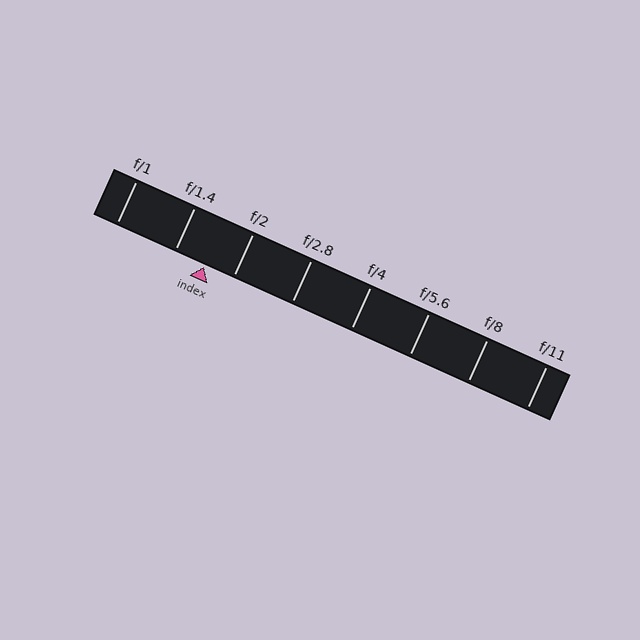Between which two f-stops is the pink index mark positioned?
The index mark is between f/1.4 and f/2.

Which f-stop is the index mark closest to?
The index mark is closest to f/2.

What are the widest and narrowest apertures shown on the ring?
The widest aperture shown is f/1 and the narrowest is f/11.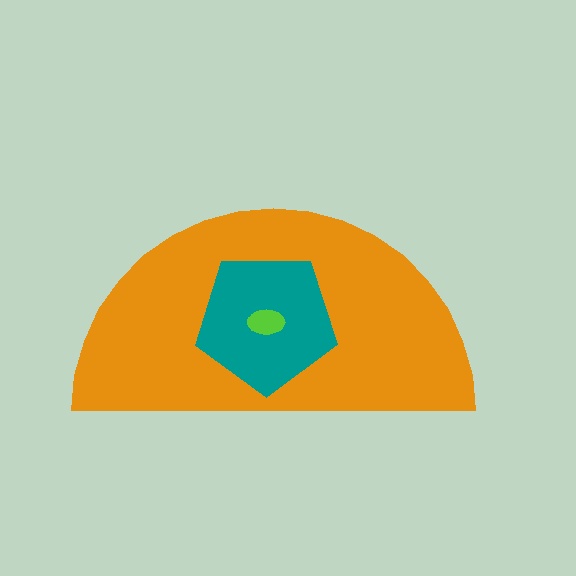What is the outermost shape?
The orange semicircle.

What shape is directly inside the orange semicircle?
The teal pentagon.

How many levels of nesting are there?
3.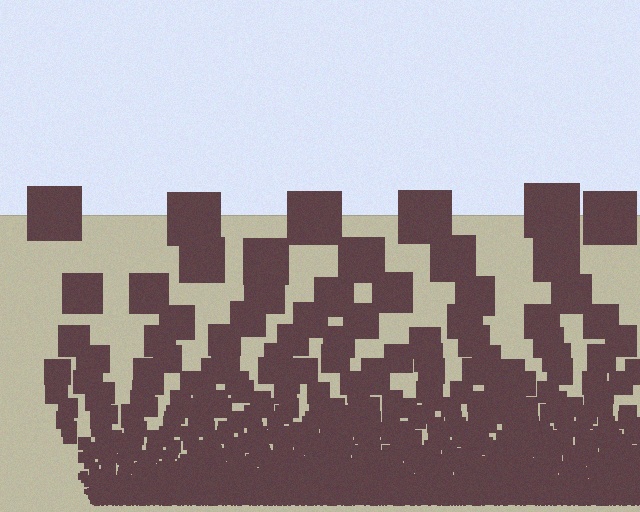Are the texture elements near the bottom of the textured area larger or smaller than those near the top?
Smaller. The gradient is inverted — elements near the bottom are smaller and denser.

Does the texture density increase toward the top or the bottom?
Density increases toward the bottom.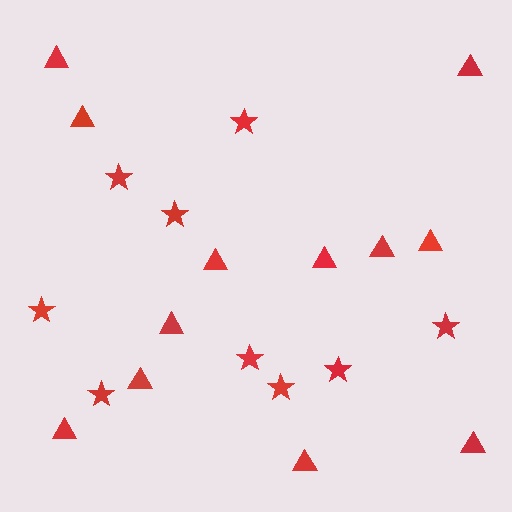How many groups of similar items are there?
There are 2 groups: one group of stars (9) and one group of triangles (12).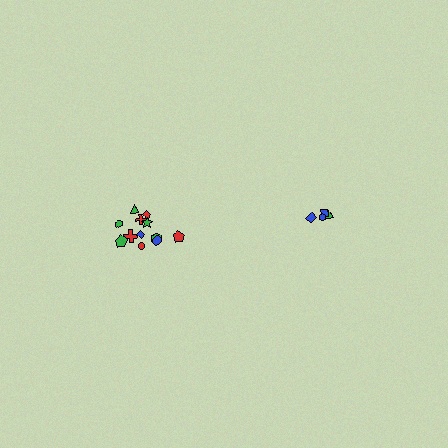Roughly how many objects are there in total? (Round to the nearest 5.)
Roughly 15 objects in total.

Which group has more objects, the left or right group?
The left group.